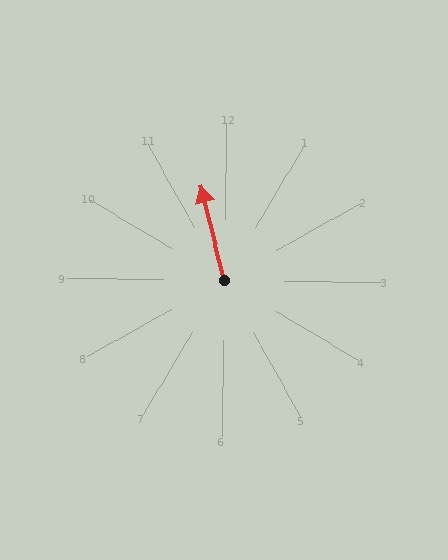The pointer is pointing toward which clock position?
Roughly 12 o'clock.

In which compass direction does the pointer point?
North.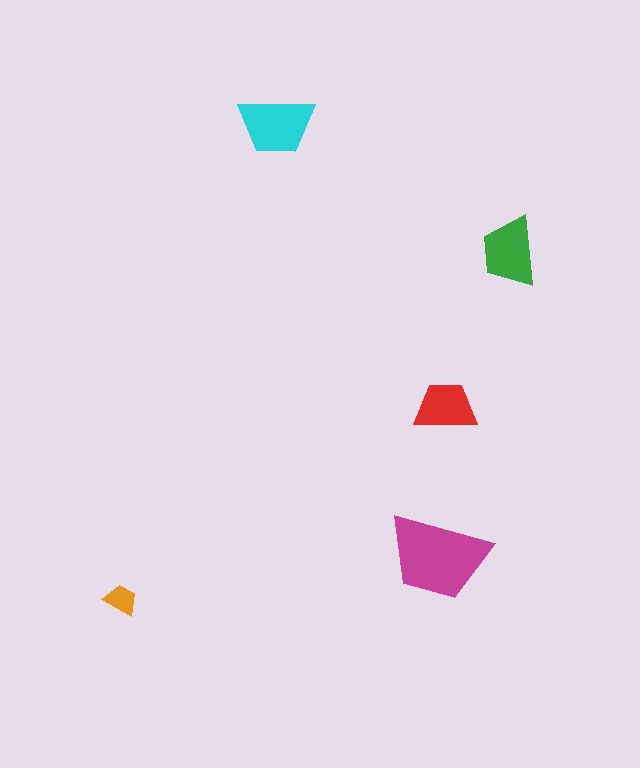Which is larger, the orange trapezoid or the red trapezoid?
The red one.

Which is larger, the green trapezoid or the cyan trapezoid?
The cyan one.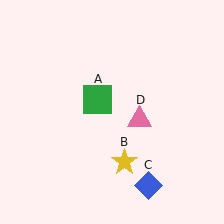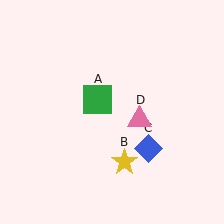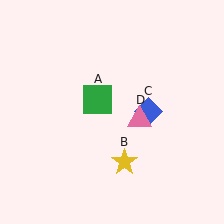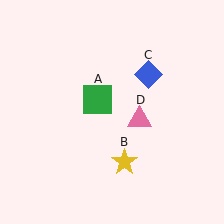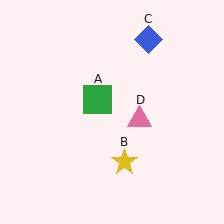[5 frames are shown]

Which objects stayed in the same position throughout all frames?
Green square (object A) and yellow star (object B) and pink triangle (object D) remained stationary.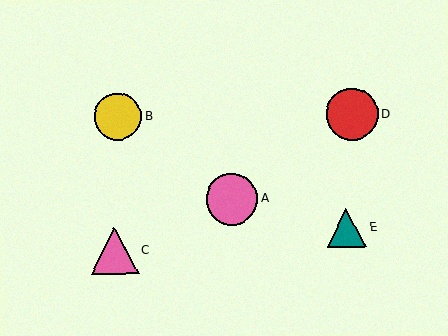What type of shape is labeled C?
Shape C is a pink triangle.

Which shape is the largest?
The pink circle (labeled A) is the largest.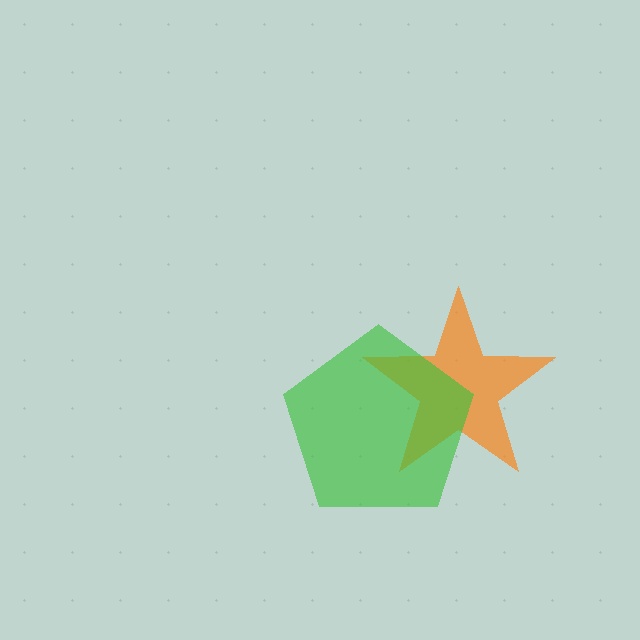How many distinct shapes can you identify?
There are 2 distinct shapes: an orange star, a green pentagon.